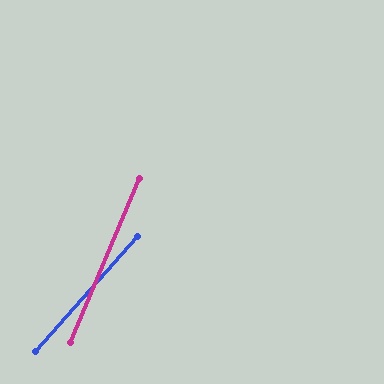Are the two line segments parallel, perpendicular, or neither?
Neither parallel nor perpendicular — they differ by about 19°.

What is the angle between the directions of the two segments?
Approximately 19 degrees.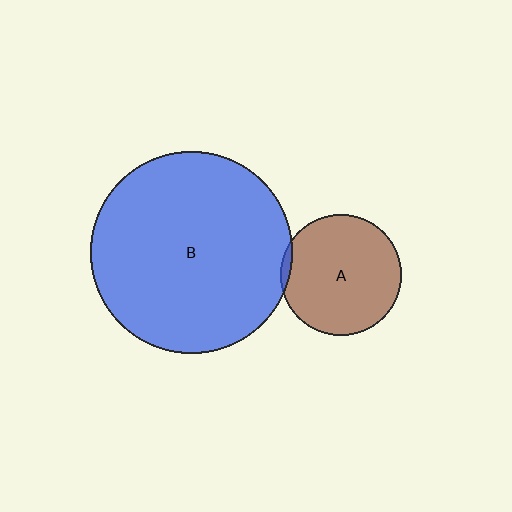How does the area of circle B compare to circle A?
Approximately 2.8 times.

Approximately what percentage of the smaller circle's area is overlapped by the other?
Approximately 5%.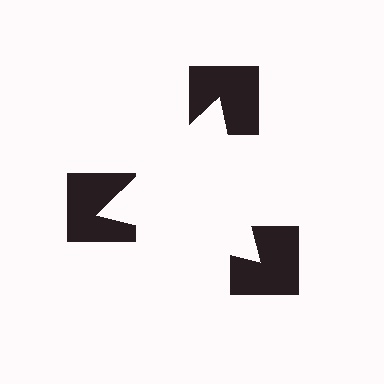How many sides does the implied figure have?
3 sides.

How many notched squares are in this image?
There are 3 — one at each vertex of the illusory triangle.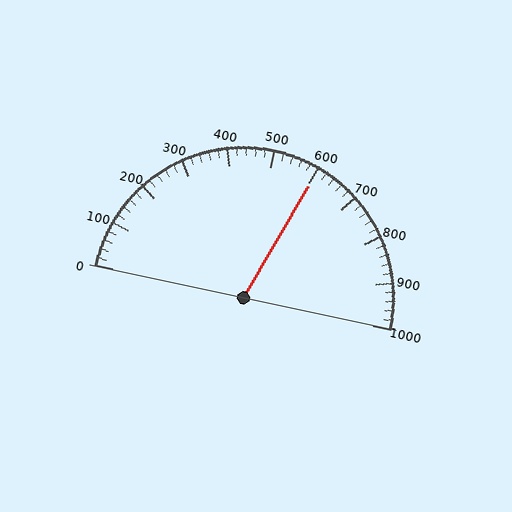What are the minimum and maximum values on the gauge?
The gauge ranges from 0 to 1000.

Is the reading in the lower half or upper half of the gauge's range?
The reading is in the upper half of the range (0 to 1000).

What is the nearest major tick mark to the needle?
The nearest major tick mark is 600.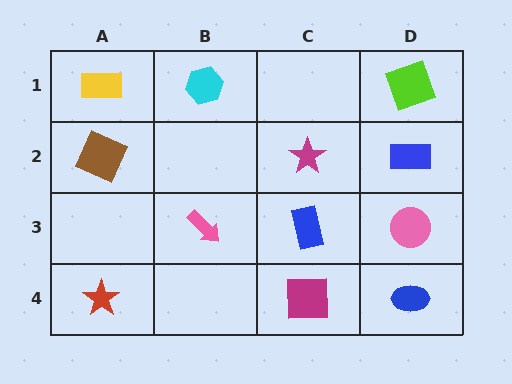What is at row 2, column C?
A magenta star.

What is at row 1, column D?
A lime square.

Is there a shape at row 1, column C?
No, that cell is empty.